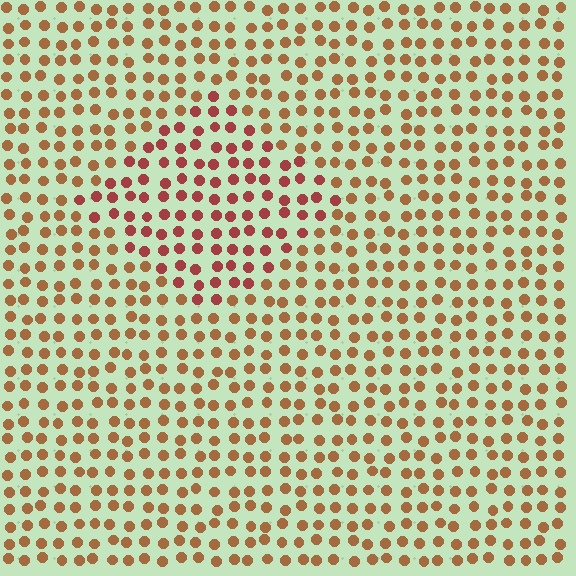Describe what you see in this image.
The image is filled with small brown elements in a uniform arrangement. A diamond-shaped region is visible where the elements are tinted to a slightly different hue, forming a subtle color boundary.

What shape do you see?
I see a diamond.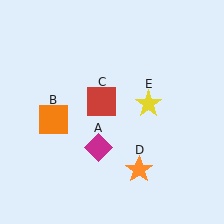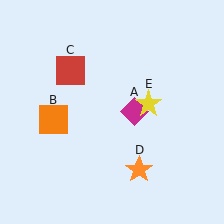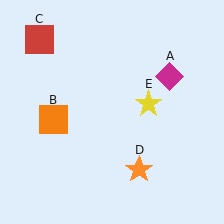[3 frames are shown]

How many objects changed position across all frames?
2 objects changed position: magenta diamond (object A), red square (object C).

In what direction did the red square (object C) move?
The red square (object C) moved up and to the left.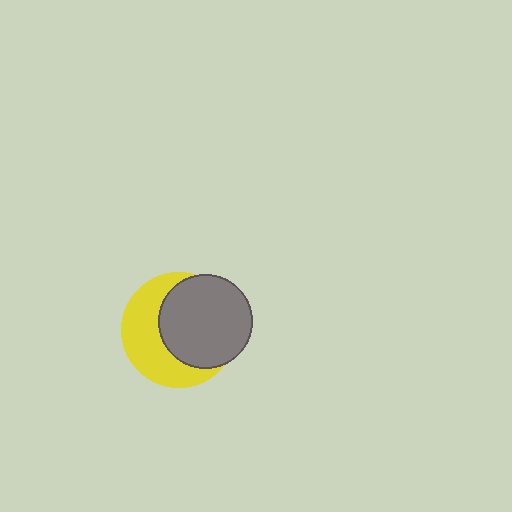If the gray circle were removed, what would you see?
You would see the complete yellow circle.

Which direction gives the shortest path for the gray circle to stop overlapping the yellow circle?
Moving right gives the shortest separation.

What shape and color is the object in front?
The object in front is a gray circle.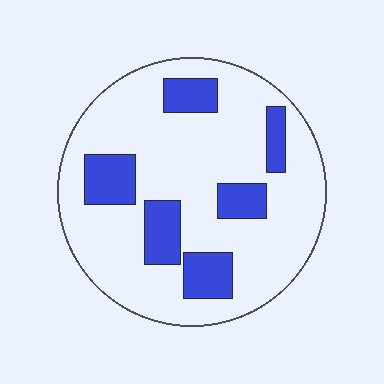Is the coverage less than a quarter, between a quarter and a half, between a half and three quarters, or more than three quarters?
Less than a quarter.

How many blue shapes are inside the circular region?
6.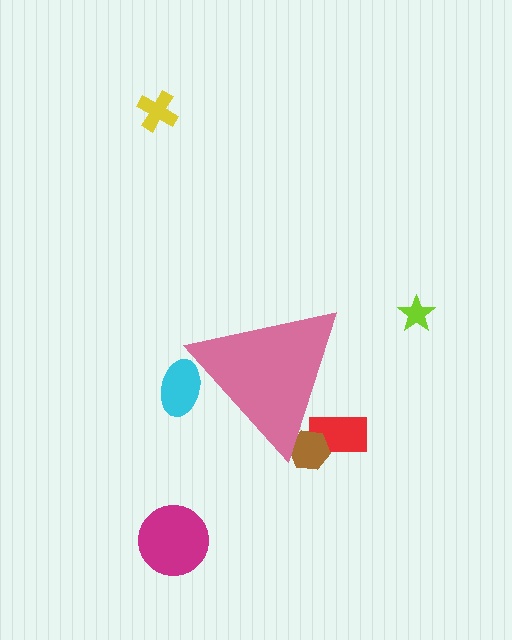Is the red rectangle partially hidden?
Yes, the red rectangle is partially hidden behind the pink triangle.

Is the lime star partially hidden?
No, the lime star is fully visible.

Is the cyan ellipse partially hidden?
Yes, the cyan ellipse is partially hidden behind the pink triangle.